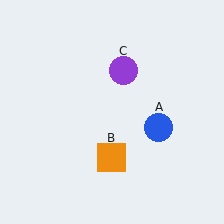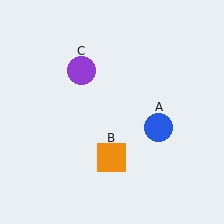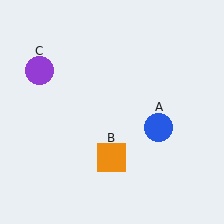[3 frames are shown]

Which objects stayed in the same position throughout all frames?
Blue circle (object A) and orange square (object B) remained stationary.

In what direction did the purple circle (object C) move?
The purple circle (object C) moved left.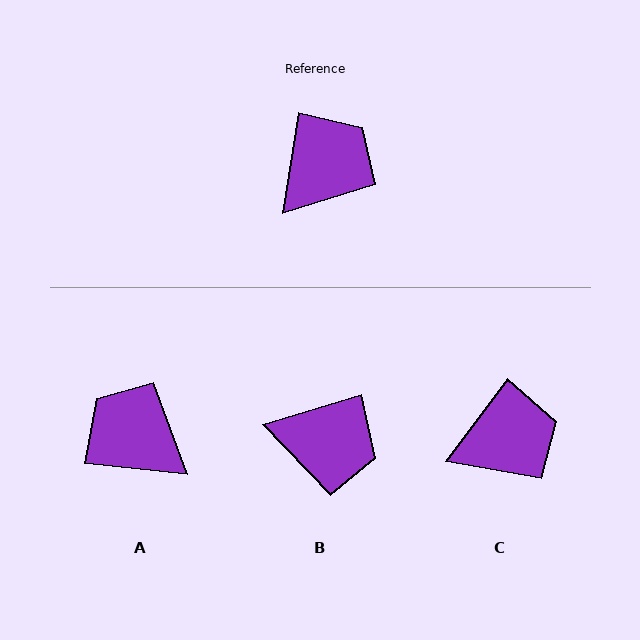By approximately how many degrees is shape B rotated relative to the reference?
Approximately 64 degrees clockwise.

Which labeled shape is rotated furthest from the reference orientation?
A, about 93 degrees away.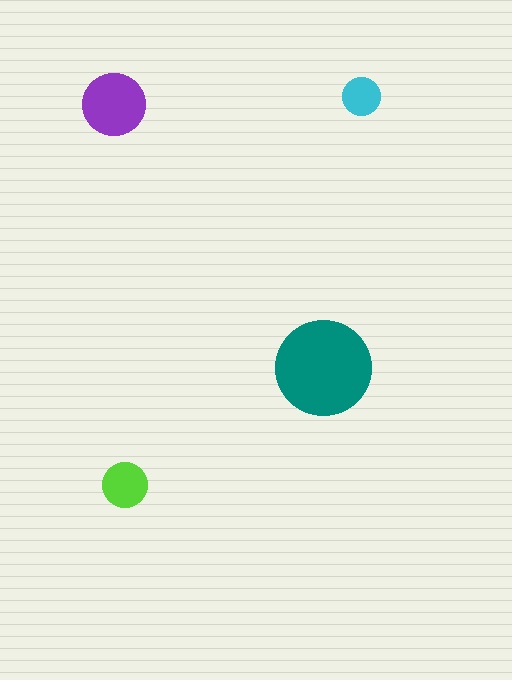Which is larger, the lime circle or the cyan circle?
The lime one.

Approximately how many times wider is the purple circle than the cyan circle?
About 1.5 times wider.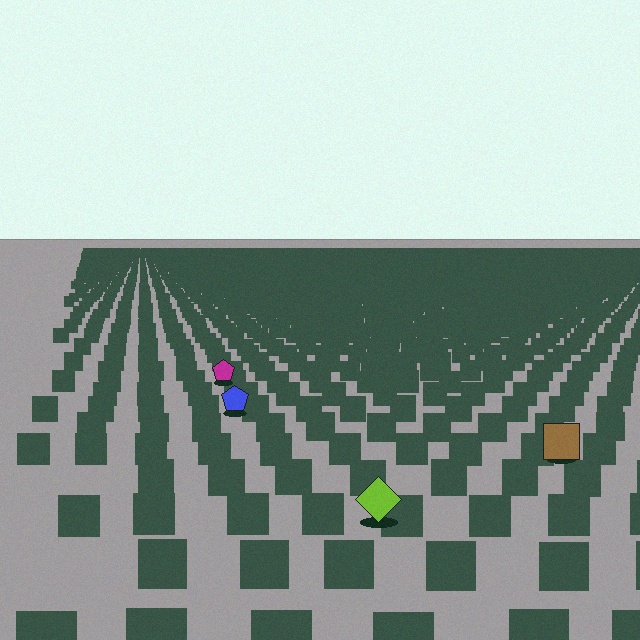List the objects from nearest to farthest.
From nearest to farthest: the lime diamond, the brown square, the blue pentagon, the magenta pentagon.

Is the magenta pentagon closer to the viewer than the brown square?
No. The brown square is closer — you can tell from the texture gradient: the ground texture is coarser near it.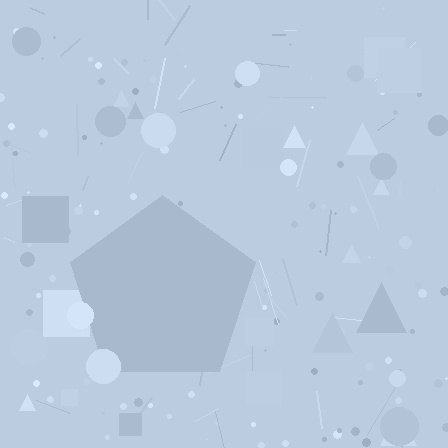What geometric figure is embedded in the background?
A pentagon is embedded in the background.